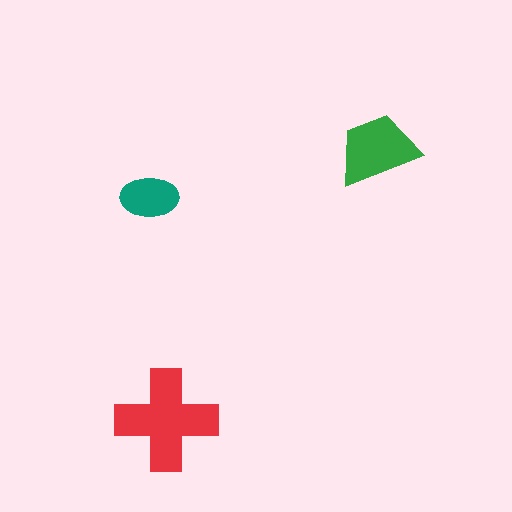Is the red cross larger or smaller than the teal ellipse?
Larger.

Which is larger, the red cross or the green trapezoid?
The red cross.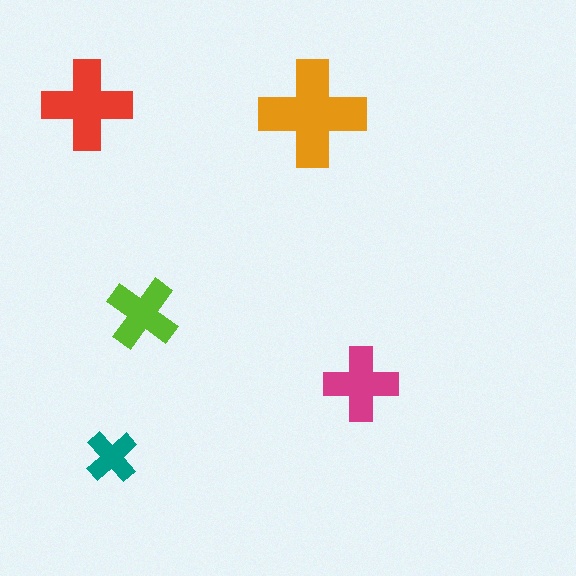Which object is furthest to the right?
The magenta cross is rightmost.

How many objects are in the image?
There are 5 objects in the image.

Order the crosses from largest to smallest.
the orange one, the red one, the magenta one, the lime one, the teal one.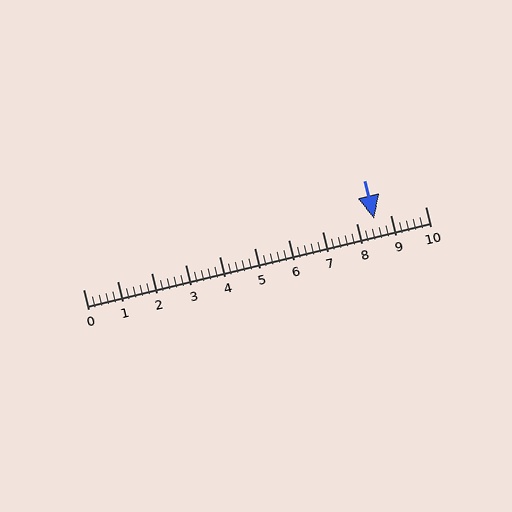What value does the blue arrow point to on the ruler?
The blue arrow points to approximately 8.5.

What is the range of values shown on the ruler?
The ruler shows values from 0 to 10.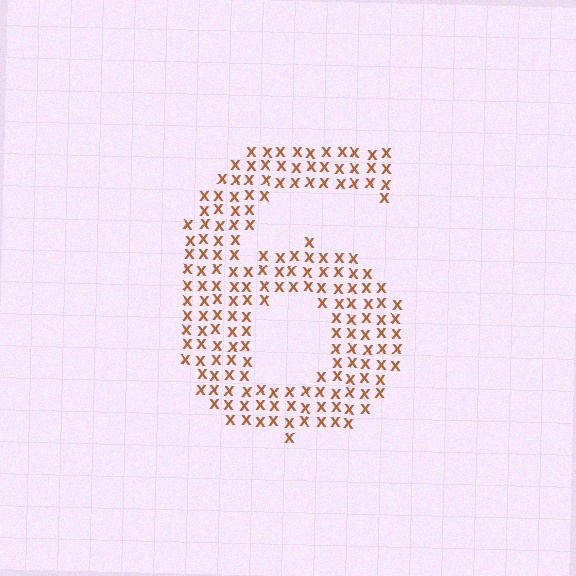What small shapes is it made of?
It is made of small letter X's.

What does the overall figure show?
The overall figure shows the digit 6.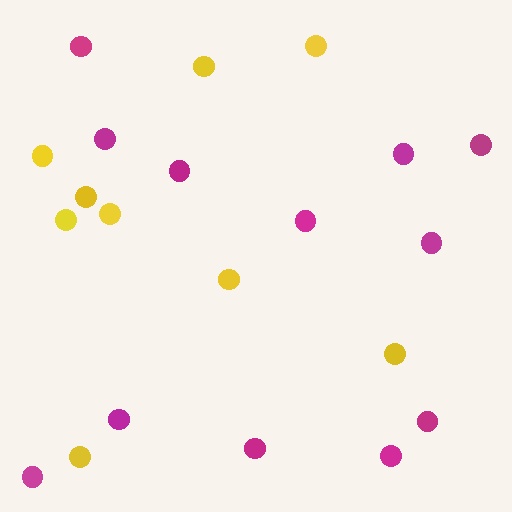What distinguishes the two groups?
There are 2 groups: one group of yellow circles (9) and one group of magenta circles (12).